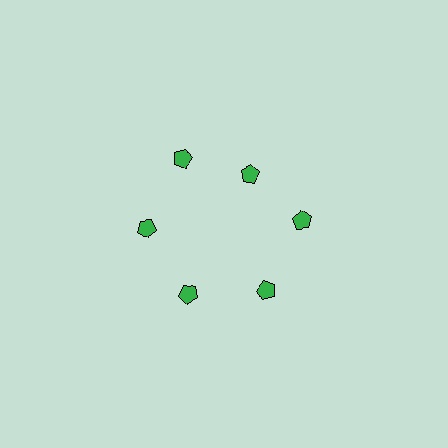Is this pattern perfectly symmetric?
No. The 6 green pentagons are arranged in a ring, but one element near the 1 o'clock position is pulled inward toward the center, breaking the 6-fold rotational symmetry.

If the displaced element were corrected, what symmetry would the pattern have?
It would have 6-fold rotational symmetry — the pattern would map onto itself every 60 degrees.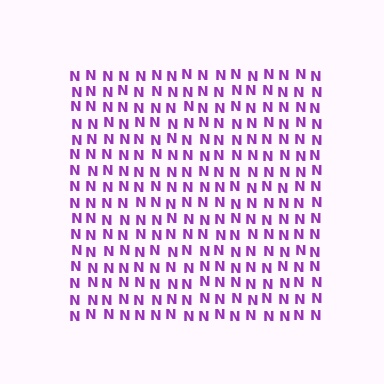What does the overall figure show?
The overall figure shows a square.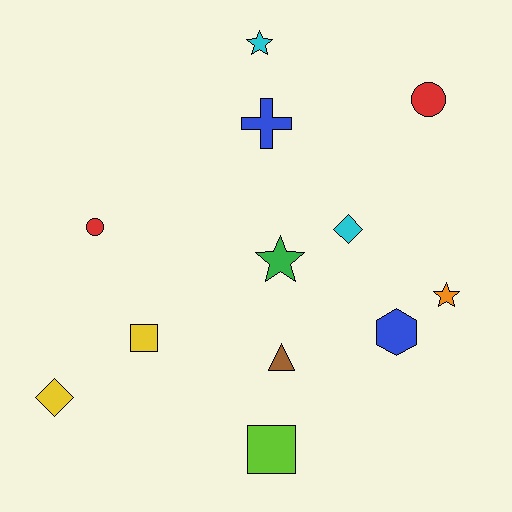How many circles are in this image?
There are 2 circles.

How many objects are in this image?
There are 12 objects.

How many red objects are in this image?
There are 2 red objects.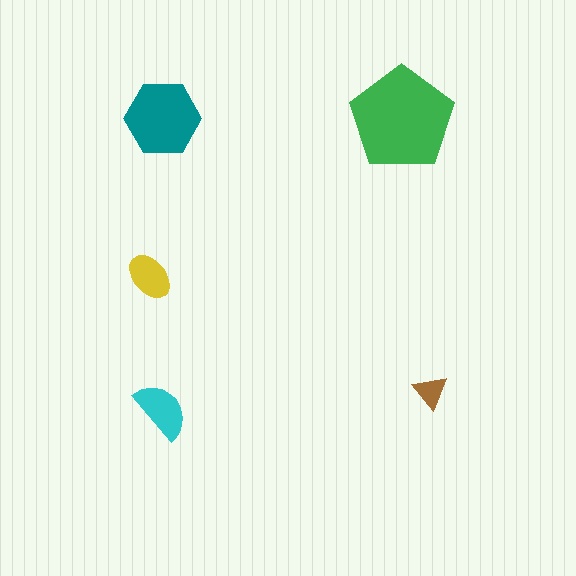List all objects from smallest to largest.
The brown triangle, the yellow ellipse, the cyan semicircle, the teal hexagon, the green pentagon.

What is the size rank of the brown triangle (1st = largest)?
5th.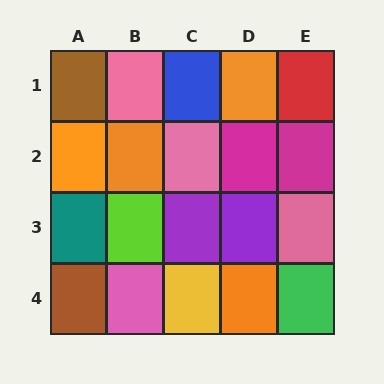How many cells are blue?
1 cell is blue.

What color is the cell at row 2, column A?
Orange.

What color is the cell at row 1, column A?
Brown.